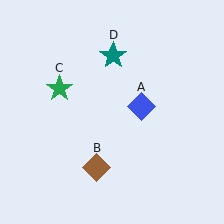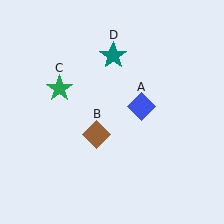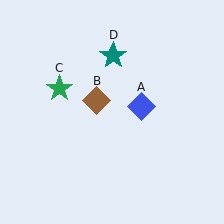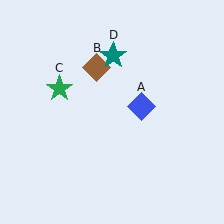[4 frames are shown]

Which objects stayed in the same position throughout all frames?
Blue diamond (object A) and green star (object C) and teal star (object D) remained stationary.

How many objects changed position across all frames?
1 object changed position: brown diamond (object B).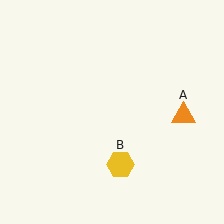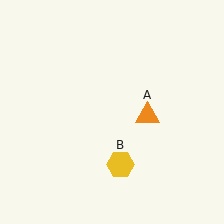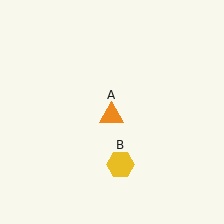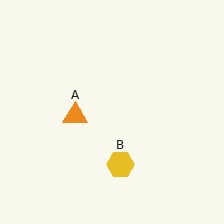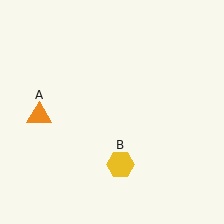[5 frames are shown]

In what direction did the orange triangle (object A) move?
The orange triangle (object A) moved left.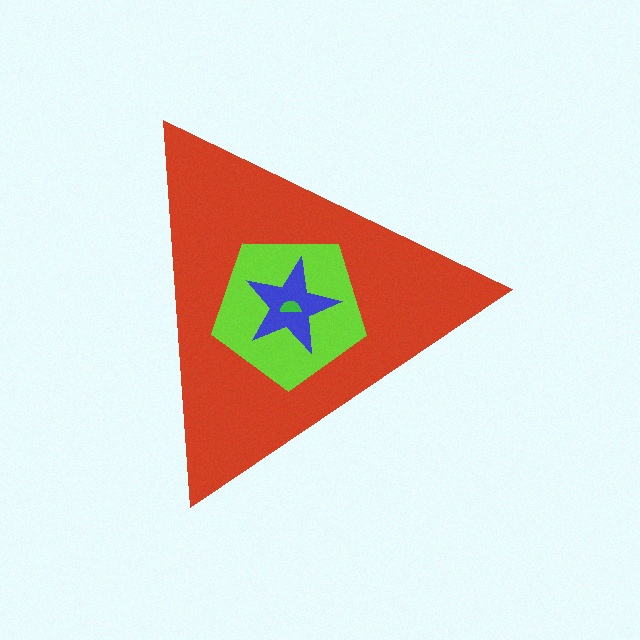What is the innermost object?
The green semicircle.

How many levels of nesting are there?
4.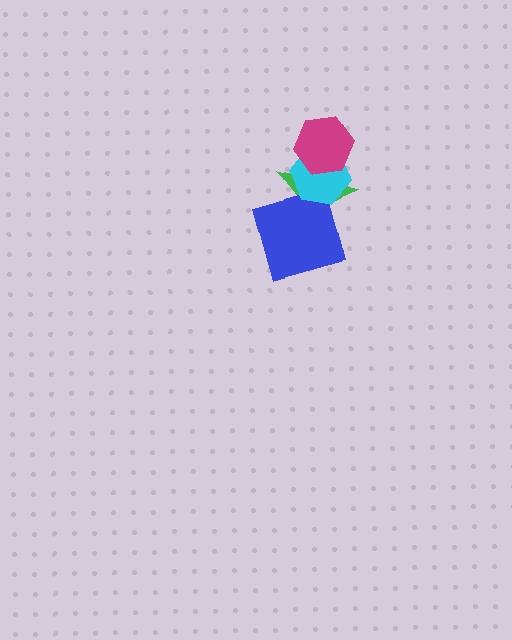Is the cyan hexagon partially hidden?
Yes, it is partially covered by another shape.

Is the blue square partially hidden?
No, no other shape covers it.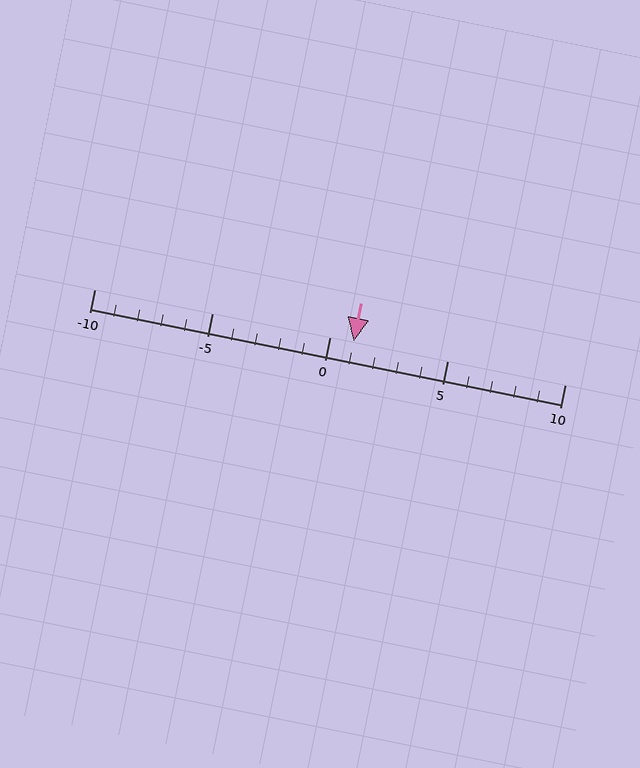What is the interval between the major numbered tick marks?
The major tick marks are spaced 5 units apart.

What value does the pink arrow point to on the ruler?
The pink arrow points to approximately 1.